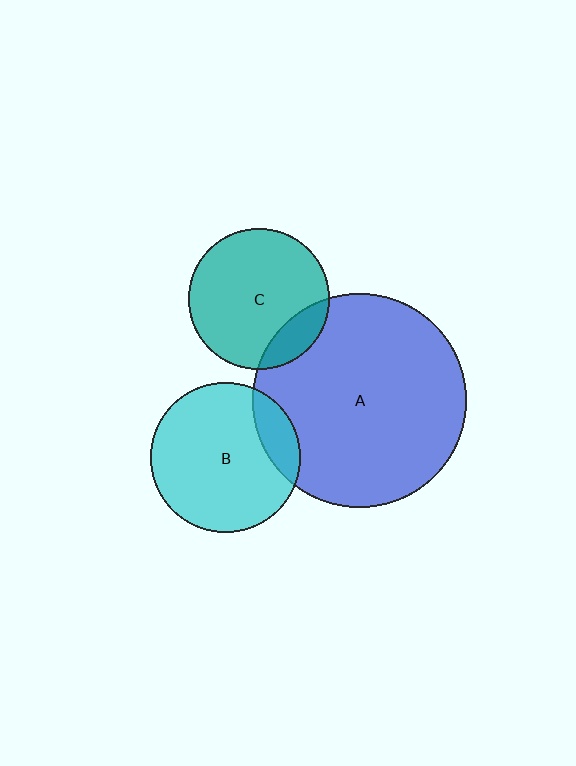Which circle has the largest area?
Circle A (blue).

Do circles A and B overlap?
Yes.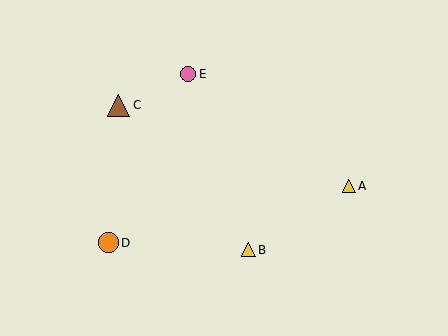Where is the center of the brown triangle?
The center of the brown triangle is at (119, 105).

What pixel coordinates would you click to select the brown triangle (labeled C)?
Click at (119, 105) to select the brown triangle C.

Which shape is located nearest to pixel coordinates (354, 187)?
The yellow triangle (labeled A) at (349, 186) is nearest to that location.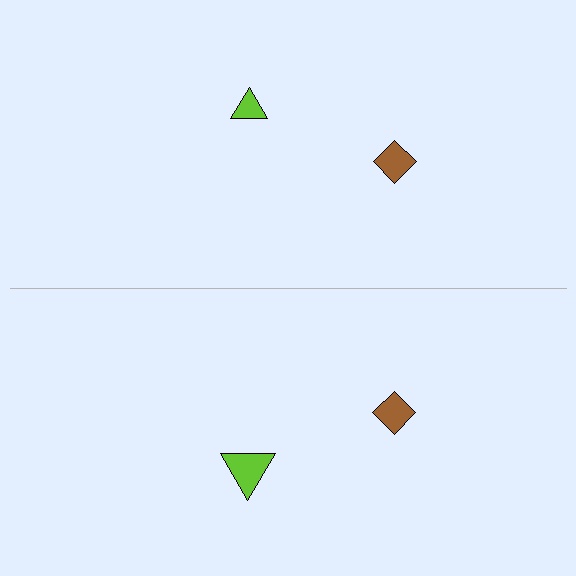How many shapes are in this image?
There are 4 shapes in this image.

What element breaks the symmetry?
The lime triangle on the bottom side has a different size than its mirror counterpart.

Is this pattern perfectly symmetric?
No, the pattern is not perfectly symmetric. The lime triangle on the bottom side has a different size than its mirror counterpart.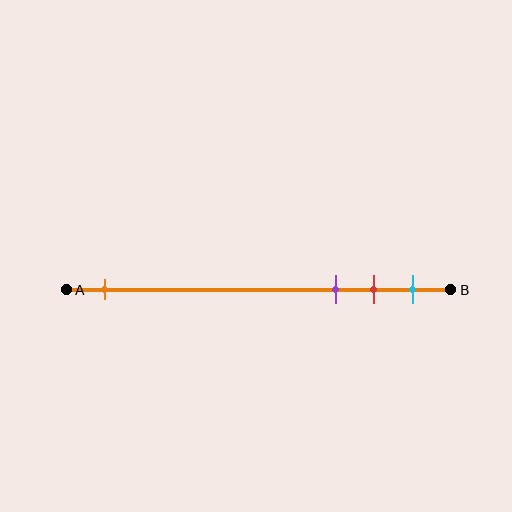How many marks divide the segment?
There are 4 marks dividing the segment.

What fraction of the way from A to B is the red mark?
The red mark is approximately 80% (0.8) of the way from A to B.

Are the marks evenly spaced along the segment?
No, the marks are not evenly spaced.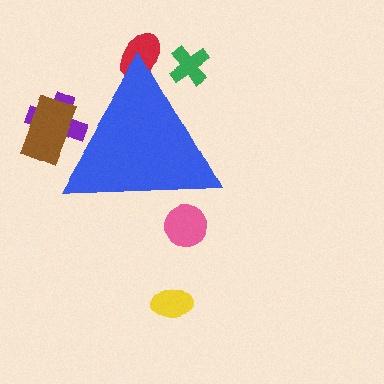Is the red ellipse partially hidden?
Yes, the red ellipse is partially hidden behind the blue triangle.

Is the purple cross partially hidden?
Yes, the purple cross is partially hidden behind the blue triangle.